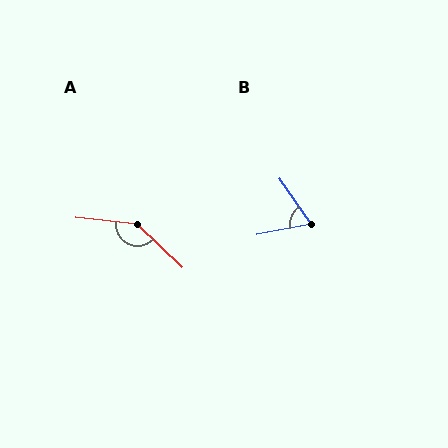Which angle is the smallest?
B, at approximately 66 degrees.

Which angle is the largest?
A, at approximately 142 degrees.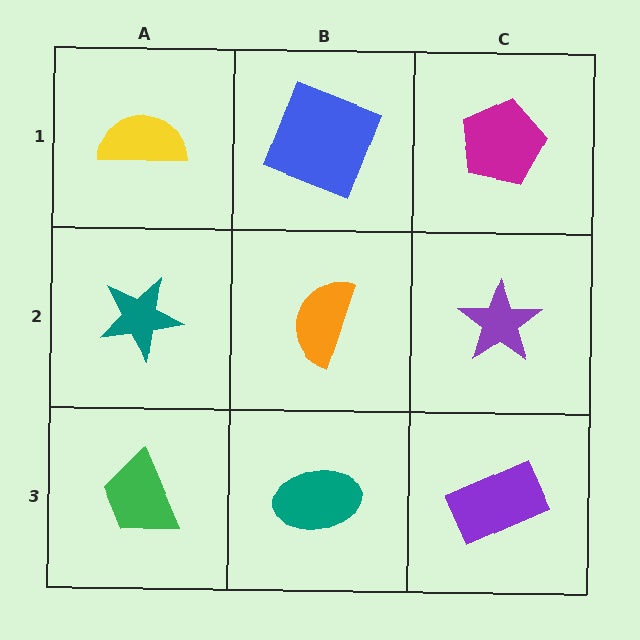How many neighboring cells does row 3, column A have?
2.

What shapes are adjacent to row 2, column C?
A magenta pentagon (row 1, column C), a purple rectangle (row 3, column C), an orange semicircle (row 2, column B).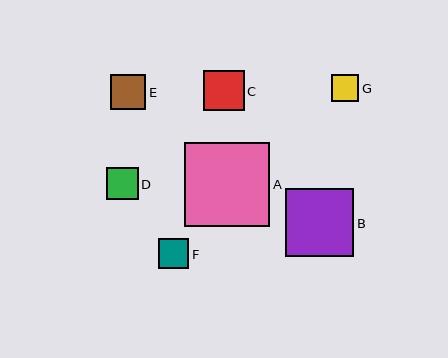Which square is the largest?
Square A is the largest with a size of approximately 85 pixels.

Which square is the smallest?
Square G is the smallest with a size of approximately 27 pixels.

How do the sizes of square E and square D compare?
Square E and square D are approximately the same size.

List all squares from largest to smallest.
From largest to smallest: A, B, C, E, D, F, G.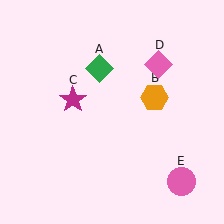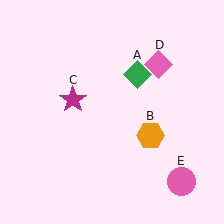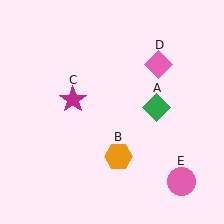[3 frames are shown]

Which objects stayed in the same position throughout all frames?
Magenta star (object C) and pink diamond (object D) and pink circle (object E) remained stationary.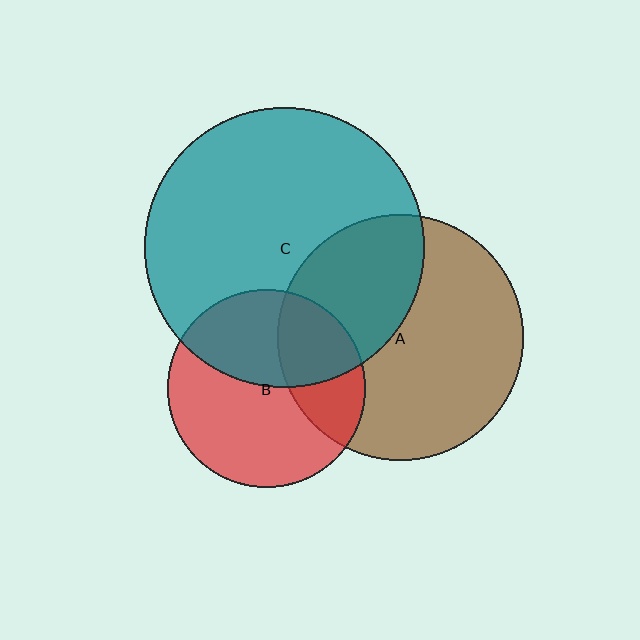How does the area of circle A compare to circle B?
Approximately 1.5 times.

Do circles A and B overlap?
Yes.